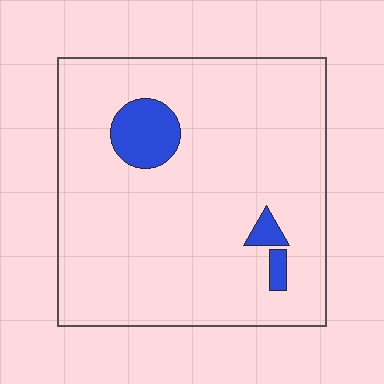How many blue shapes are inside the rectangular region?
3.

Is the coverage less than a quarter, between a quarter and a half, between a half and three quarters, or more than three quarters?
Less than a quarter.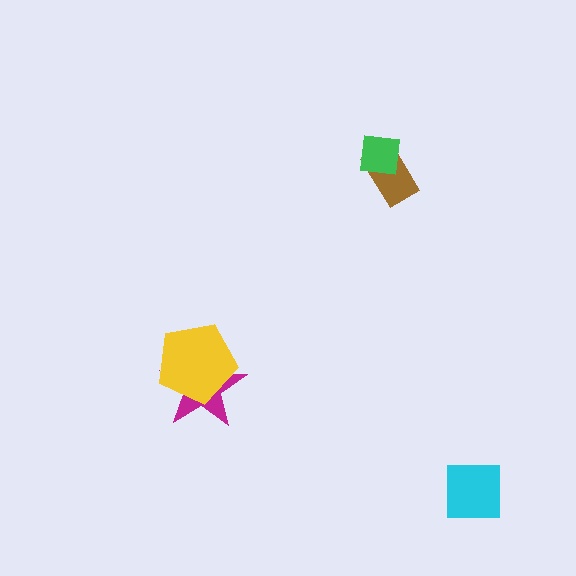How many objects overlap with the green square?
1 object overlaps with the green square.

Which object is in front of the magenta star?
The yellow pentagon is in front of the magenta star.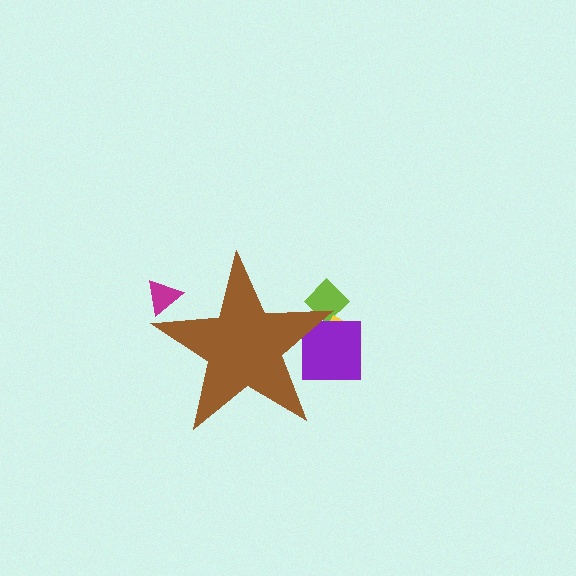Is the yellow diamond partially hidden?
Yes, the yellow diamond is partially hidden behind the brown star.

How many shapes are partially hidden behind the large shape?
4 shapes are partially hidden.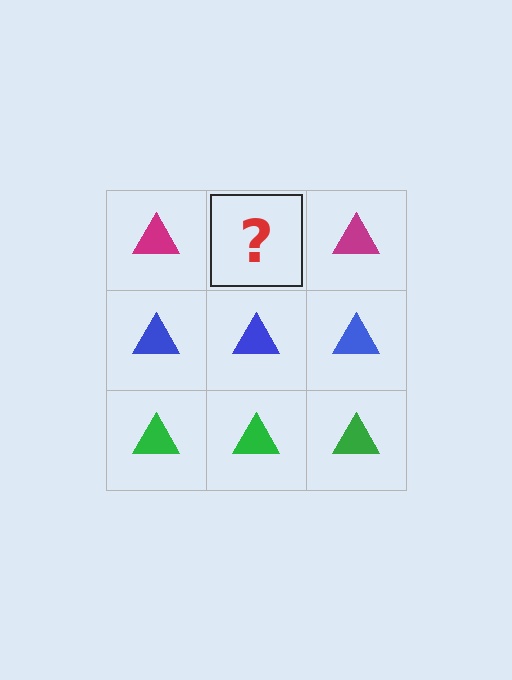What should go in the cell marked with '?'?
The missing cell should contain a magenta triangle.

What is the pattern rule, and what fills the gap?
The rule is that each row has a consistent color. The gap should be filled with a magenta triangle.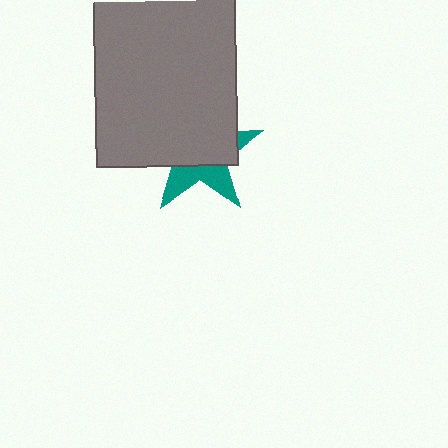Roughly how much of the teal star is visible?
A small part of it is visible (roughly 37%).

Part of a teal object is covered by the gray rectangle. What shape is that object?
It is a star.